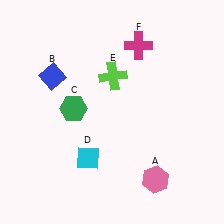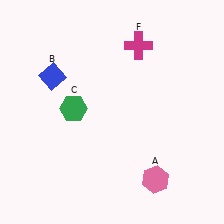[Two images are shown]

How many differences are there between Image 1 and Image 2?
There are 2 differences between the two images.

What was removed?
The lime cross (E), the cyan diamond (D) were removed in Image 2.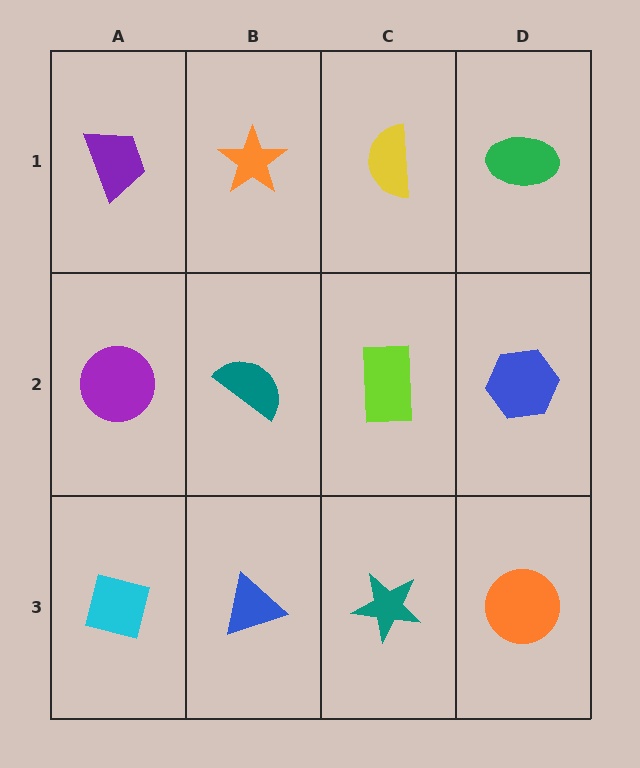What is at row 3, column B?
A blue triangle.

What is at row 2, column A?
A purple circle.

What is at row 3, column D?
An orange circle.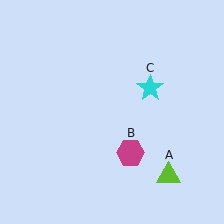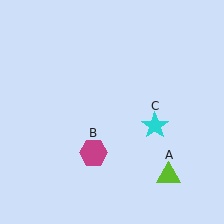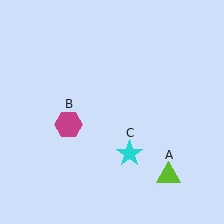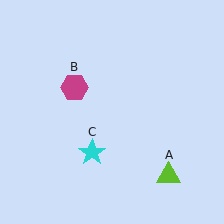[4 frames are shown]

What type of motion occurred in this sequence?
The magenta hexagon (object B), cyan star (object C) rotated clockwise around the center of the scene.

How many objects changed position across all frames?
2 objects changed position: magenta hexagon (object B), cyan star (object C).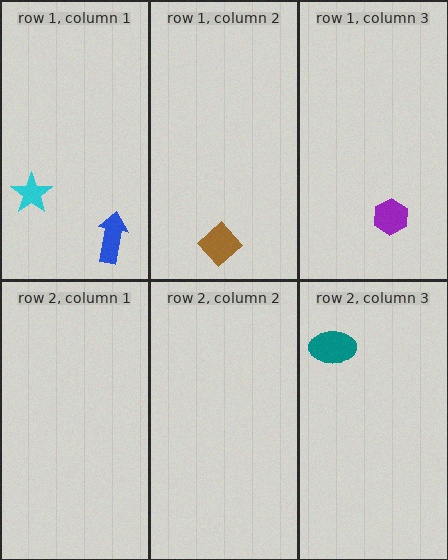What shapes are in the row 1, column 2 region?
The brown diamond.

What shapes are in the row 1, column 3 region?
The purple hexagon.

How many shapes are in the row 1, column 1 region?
2.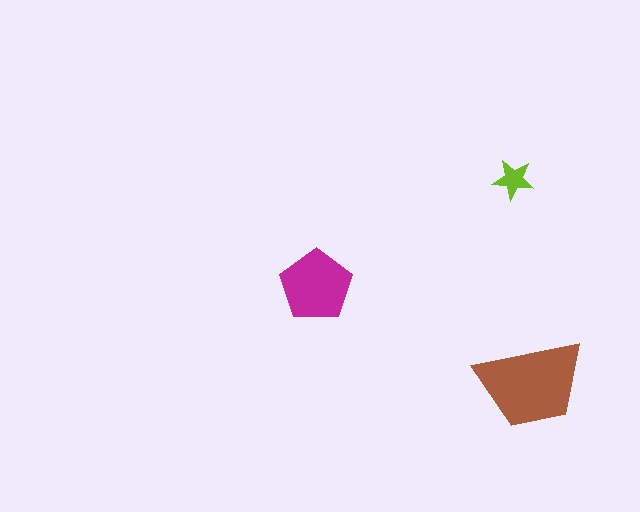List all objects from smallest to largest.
The lime star, the magenta pentagon, the brown trapezoid.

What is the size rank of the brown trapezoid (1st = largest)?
1st.